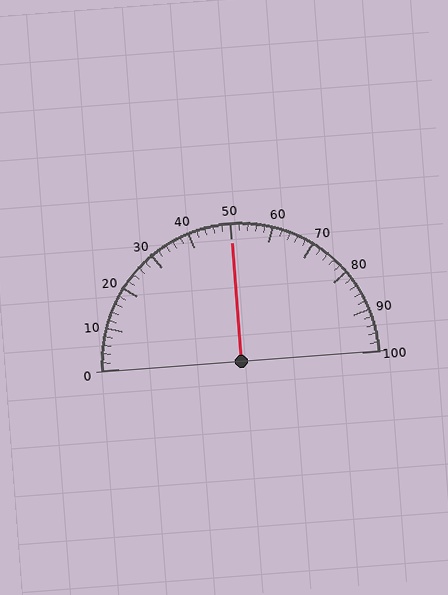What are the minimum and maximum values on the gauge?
The gauge ranges from 0 to 100.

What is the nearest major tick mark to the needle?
The nearest major tick mark is 50.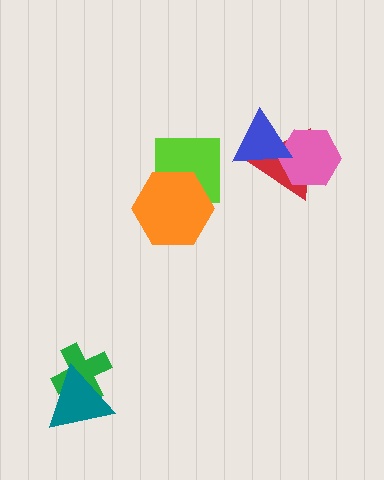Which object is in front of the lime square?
The orange hexagon is in front of the lime square.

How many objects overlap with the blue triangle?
2 objects overlap with the blue triangle.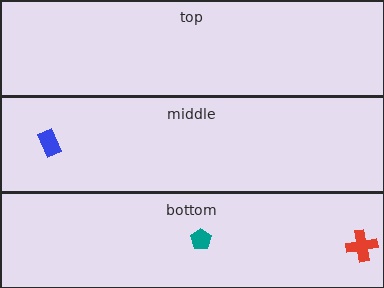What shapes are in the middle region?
The blue rectangle.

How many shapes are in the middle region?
1.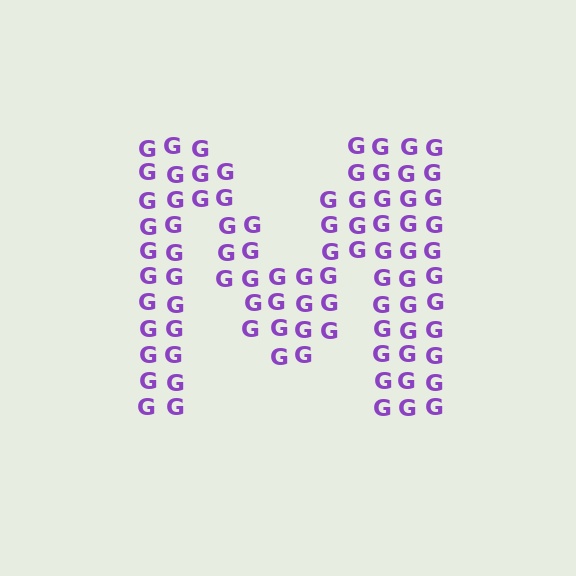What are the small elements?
The small elements are letter G's.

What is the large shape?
The large shape is the letter M.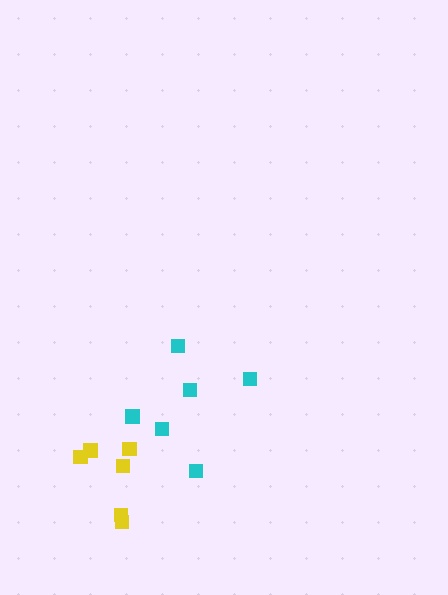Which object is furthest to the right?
The cyan cluster is rightmost.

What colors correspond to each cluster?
The clusters are colored: yellow, cyan.